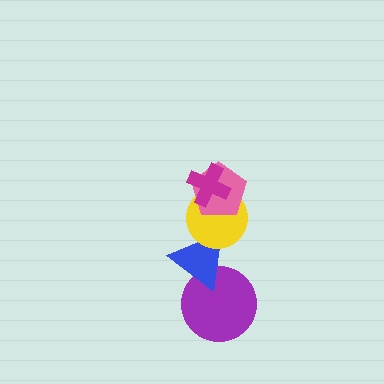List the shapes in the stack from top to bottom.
From top to bottom: the magenta cross, the pink pentagon, the yellow circle, the blue triangle, the purple circle.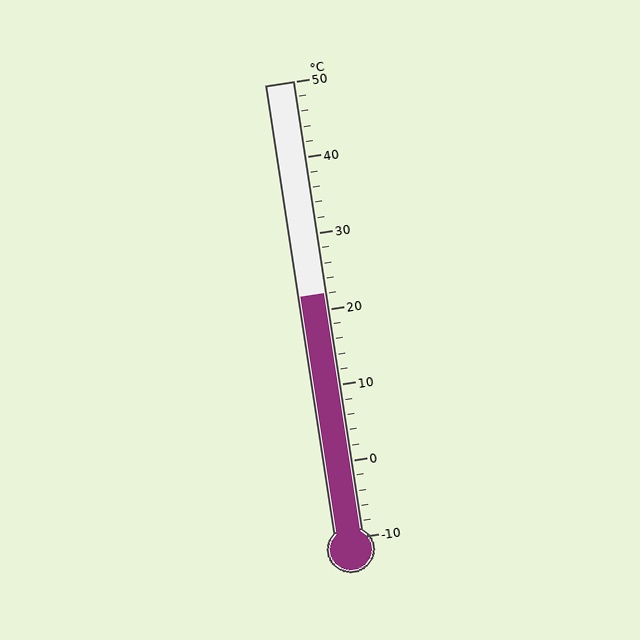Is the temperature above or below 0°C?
The temperature is above 0°C.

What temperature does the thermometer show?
The thermometer shows approximately 22°C.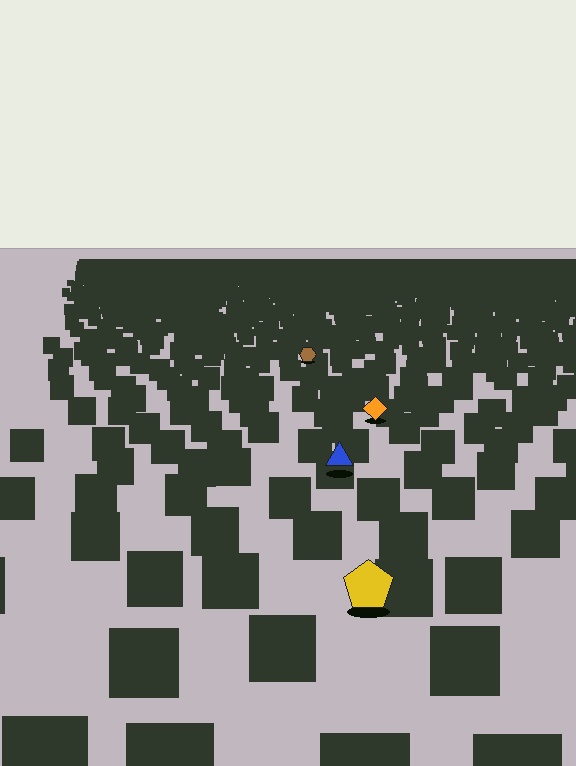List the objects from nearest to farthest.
From nearest to farthest: the yellow pentagon, the blue triangle, the orange diamond, the brown hexagon.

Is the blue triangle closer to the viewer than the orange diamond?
Yes. The blue triangle is closer — you can tell from the texture gradient: the ground texture is coarser near it.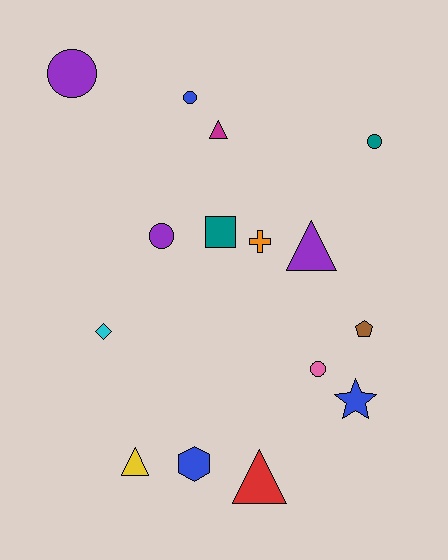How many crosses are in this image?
There is 1 cross.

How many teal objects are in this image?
There are 2 teal objects.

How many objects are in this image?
There are 15 objects.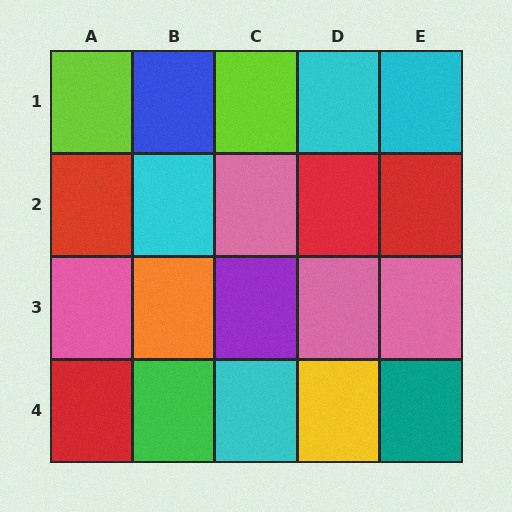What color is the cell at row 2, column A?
Red.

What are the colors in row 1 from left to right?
Lime, blue, lime, cyan, cyan.